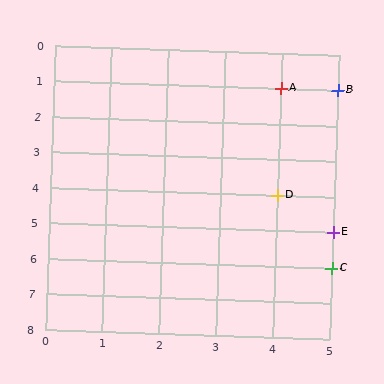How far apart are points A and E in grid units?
Points A and E are 1 column and 4 rows apart (about 4.1 grid units diagonally).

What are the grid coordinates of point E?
Point E is at grid coordinates (5, 5).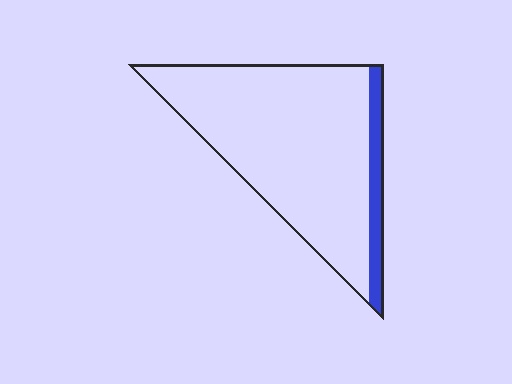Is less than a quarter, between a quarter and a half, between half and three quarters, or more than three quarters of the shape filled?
Less than a quarter.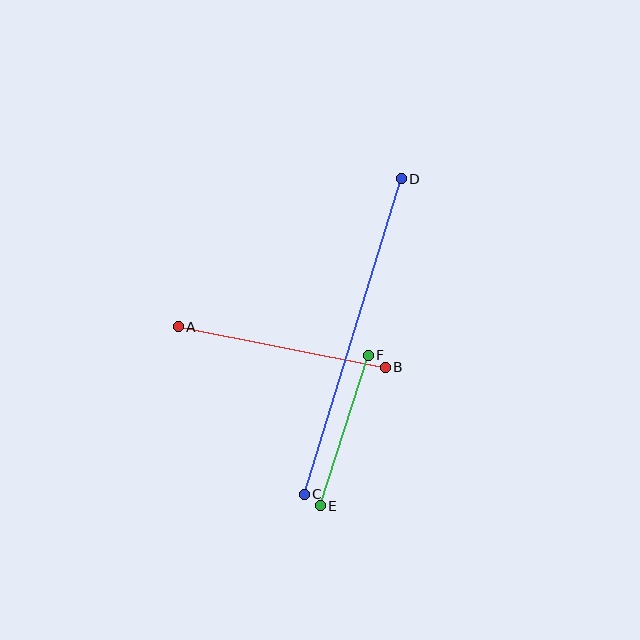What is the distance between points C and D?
The distance is approximately 330 pixels.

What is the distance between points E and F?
The distance is approximately 158 pixels.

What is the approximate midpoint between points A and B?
The midpoint is at approximately (282, 347) pixels.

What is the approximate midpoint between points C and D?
The midpoint is at approximately (353, 337) pixels.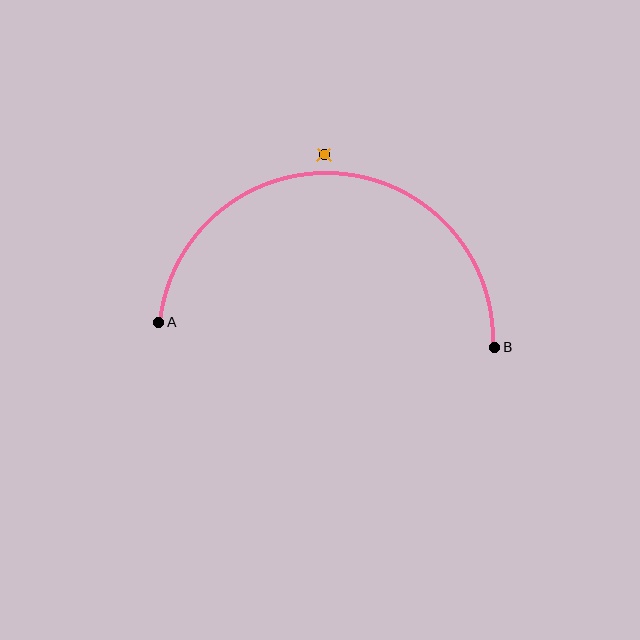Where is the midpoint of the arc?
The arc midpoint is the point on the curve farthest from the straight line joining A and B. It sits above that line.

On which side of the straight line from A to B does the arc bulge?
The arc bulges above the straight line connecting A and B.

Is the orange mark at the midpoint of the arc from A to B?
No — the orange mark does not lie on the arc at all. It sits slightly outside the curve.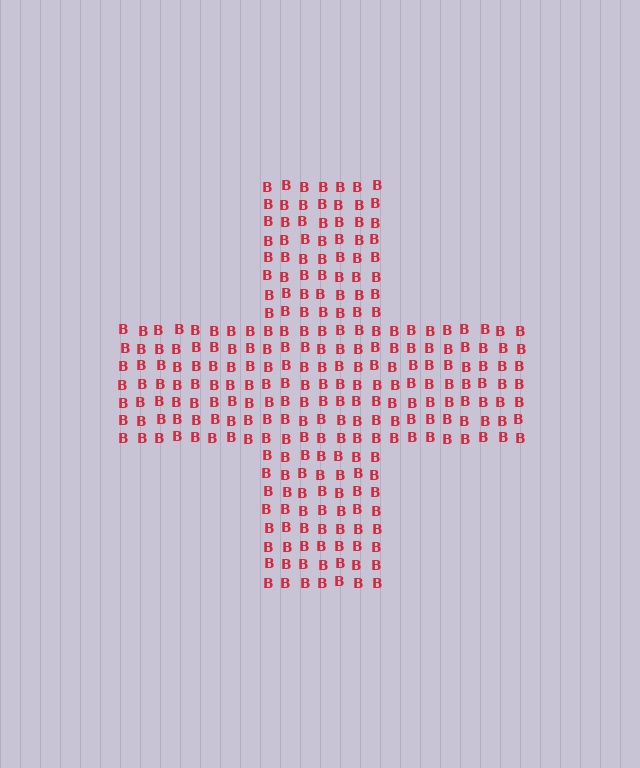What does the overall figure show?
The overall figure shows a cross.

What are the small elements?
The small elements are letter B's.